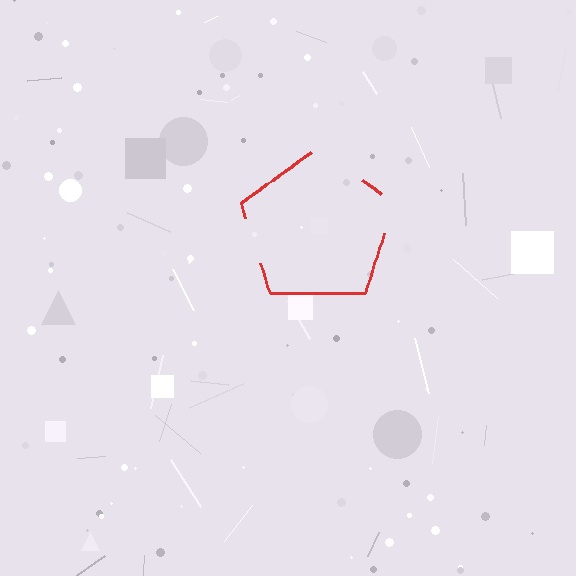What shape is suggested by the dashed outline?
The dashed outline suggests a pentagon.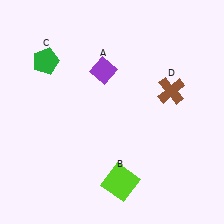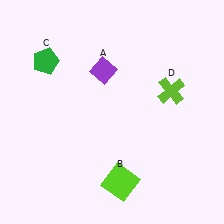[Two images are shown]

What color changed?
The cross (D) changed from brown in Image 1 to lime in Image 2.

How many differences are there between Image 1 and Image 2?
There is 1 difference between the two images.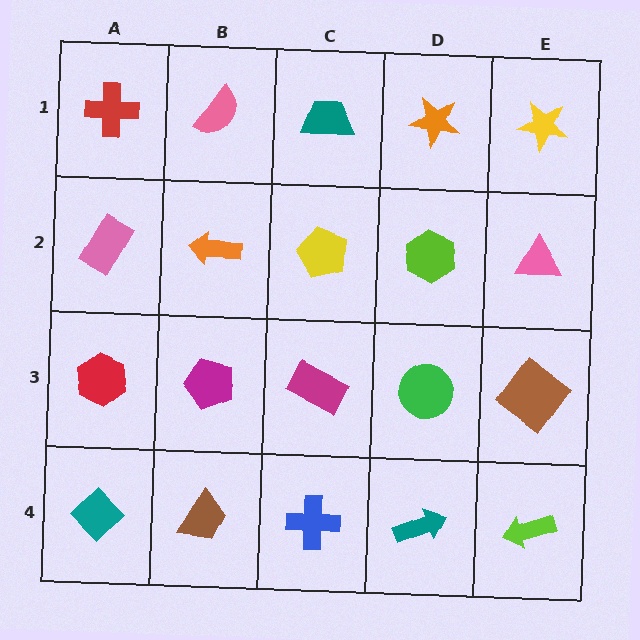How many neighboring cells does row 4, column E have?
2.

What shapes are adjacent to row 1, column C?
A yellow pentagon (row 2, column C), a pink semicircle (row 1, column B), an orange star (row 1, column D).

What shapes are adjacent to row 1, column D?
A lime hexagon (row 2, column D), a teal trapezoid (row 1, column C), a yellow star (row 1, column E).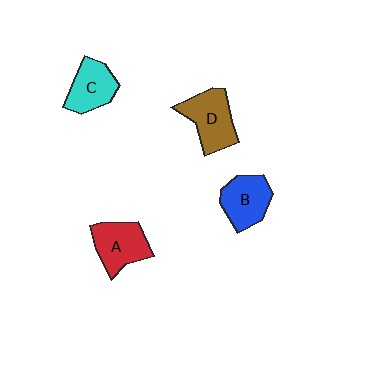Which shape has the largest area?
Shape D (brown).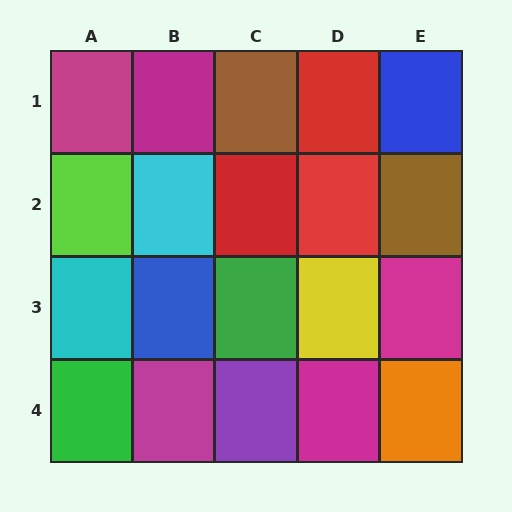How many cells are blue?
2 cells are blue.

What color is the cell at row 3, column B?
Blue.